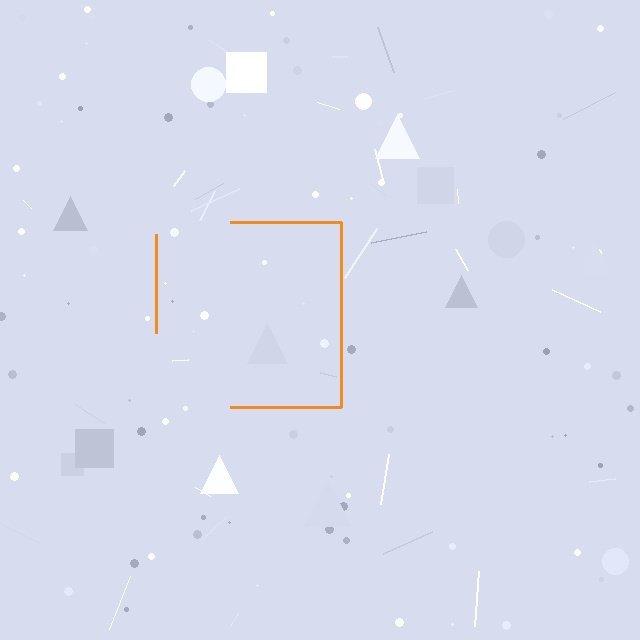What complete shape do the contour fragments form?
The contour fragments form a square.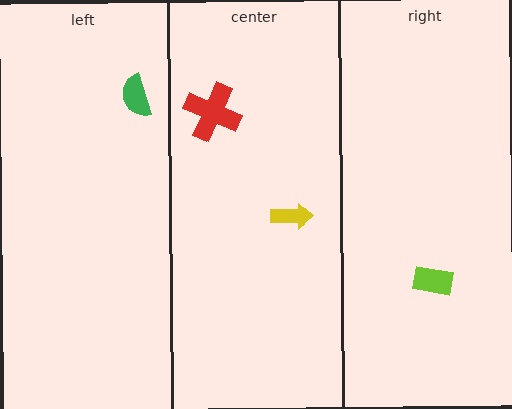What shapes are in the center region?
The red cross, the yellow arrow.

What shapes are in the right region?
The lime rectangle.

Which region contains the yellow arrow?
The center region.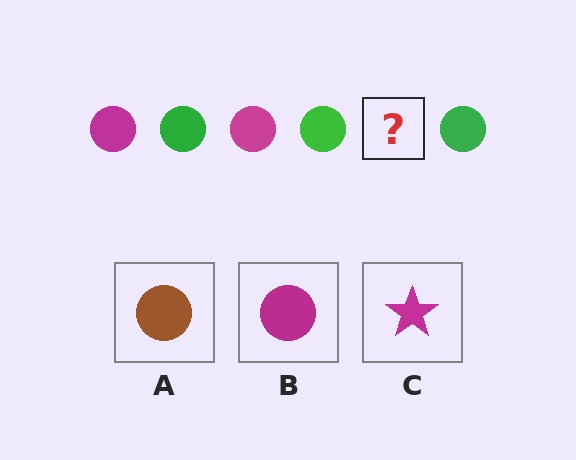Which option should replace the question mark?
Option B.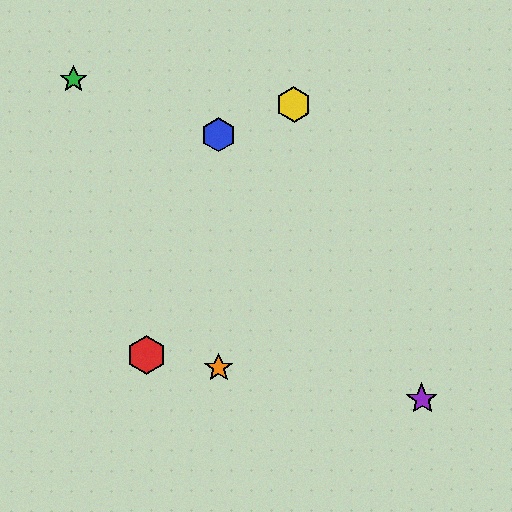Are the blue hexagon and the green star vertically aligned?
No, the blue hexagon is at x≈218 and the green star is at x≈74.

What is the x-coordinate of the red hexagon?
The red hexagon is at x≈147.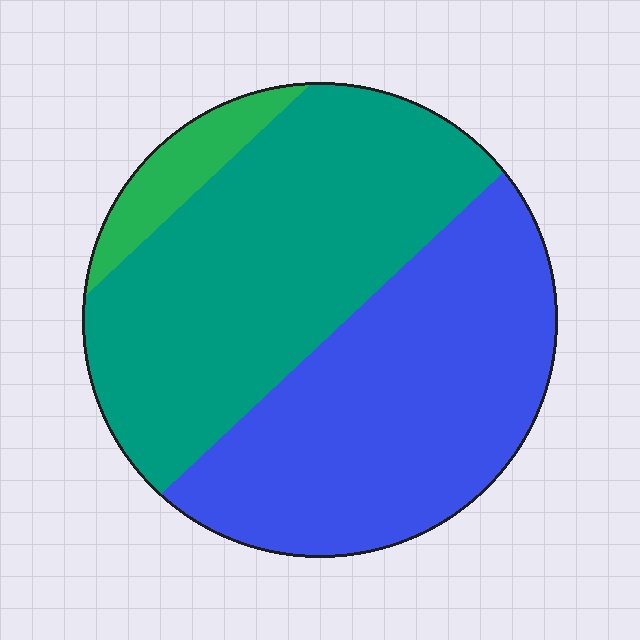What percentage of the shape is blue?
Blue covers around 45% of the shape.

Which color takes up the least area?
Green, at roughly 5%.